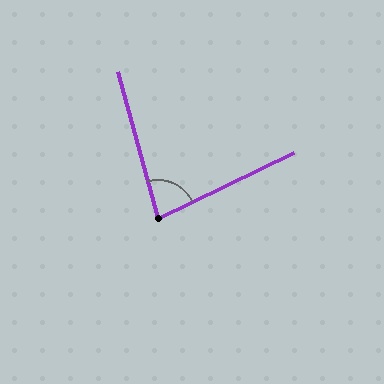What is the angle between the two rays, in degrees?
Approximately 79 degrees.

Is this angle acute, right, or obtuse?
It is acute.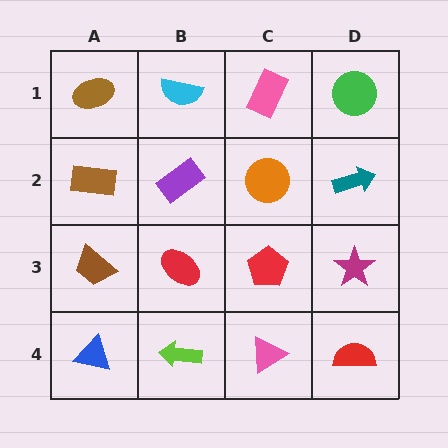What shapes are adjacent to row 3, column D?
A teal arrow (row 2, column D), a red semicircle (row 4, column D), a red pentagon (row 3, column C).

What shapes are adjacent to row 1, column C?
An orange circle (row 2, column C), a cyan semicircle (row 1, column B), a green circle (row 1, column D).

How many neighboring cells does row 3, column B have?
4.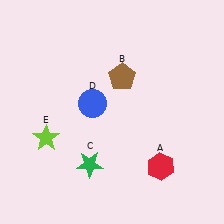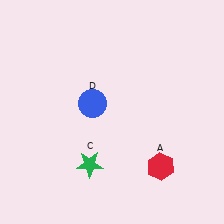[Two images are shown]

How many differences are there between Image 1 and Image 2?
There are 2 differences between the two images.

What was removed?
The lime star (E), the brown pentagon (B) were removed in Image 2.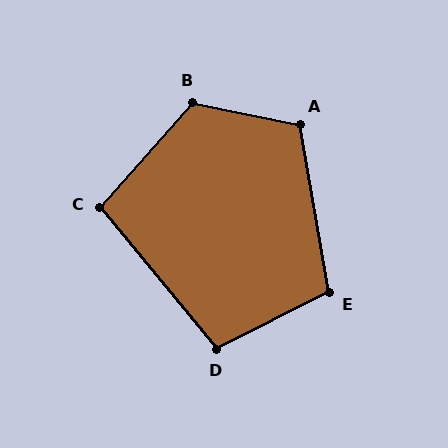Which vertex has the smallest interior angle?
C, at approximately 99 degrees.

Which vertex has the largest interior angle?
B, at approximately 120 degrees.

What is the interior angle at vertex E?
Approximately 107 degrees (obtuse).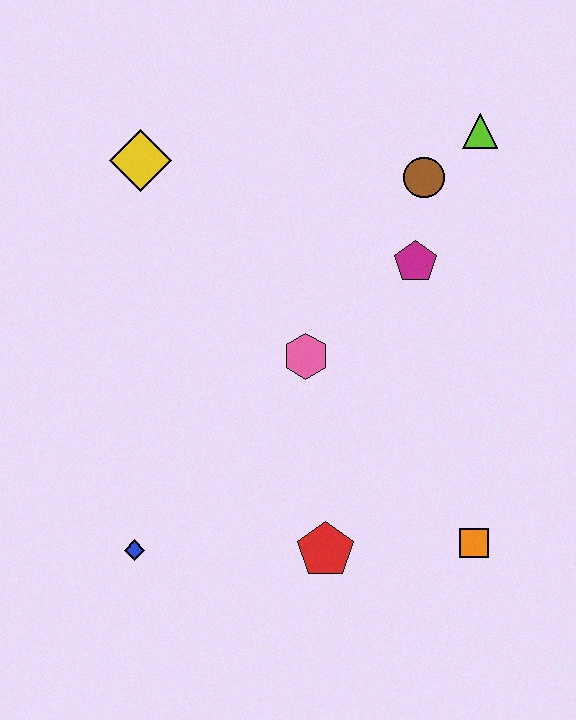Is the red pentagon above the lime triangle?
No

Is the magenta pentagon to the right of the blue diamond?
Yes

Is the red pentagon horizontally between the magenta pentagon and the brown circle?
No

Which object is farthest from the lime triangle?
The blue diamond is farthest from the lime triangle.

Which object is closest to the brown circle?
The lime triangle is closest to the brown circle.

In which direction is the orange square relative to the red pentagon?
The orange square is to the right of the red pentagon.